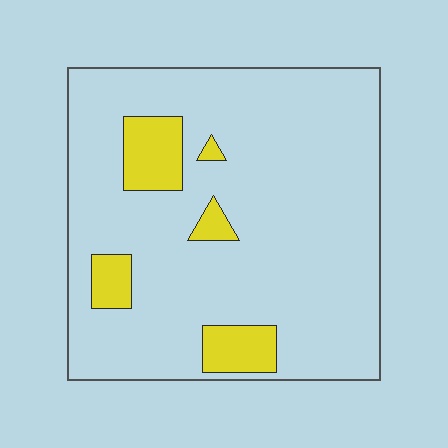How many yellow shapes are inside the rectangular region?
5.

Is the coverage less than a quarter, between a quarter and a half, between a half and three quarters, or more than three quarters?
Less than a quarter.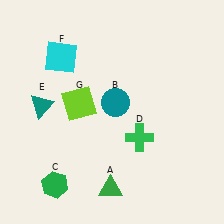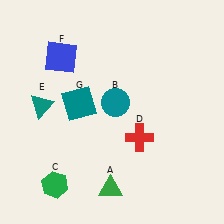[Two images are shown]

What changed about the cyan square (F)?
In Image 1, F is cyan. In Image 2, it changed to blue.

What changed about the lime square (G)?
In Image 1, G is lime. In Image 2, it changed to teal.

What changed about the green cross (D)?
In Image 1, D is green. In Image 2, it changed to red.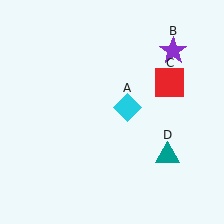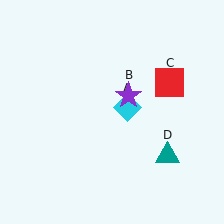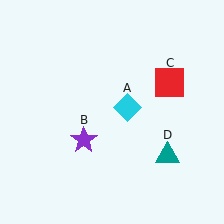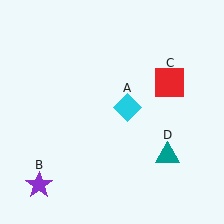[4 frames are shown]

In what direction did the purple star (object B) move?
The purple star (object B) moved down and to the left.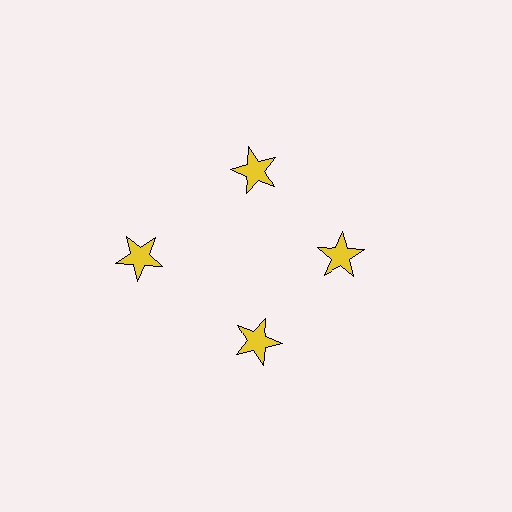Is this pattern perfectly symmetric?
No. The 4 yellow stars are arranged in a ring, but one element near the 9 o'clock position is pushed outward from the center, breaking the 4-fold rotational symmetry.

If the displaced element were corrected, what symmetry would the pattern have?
It would have 4-fold rotational symmetry — the pattern would map onto itself every 90 degrees.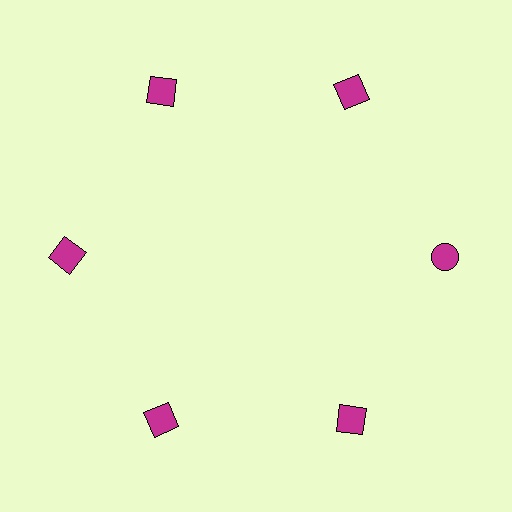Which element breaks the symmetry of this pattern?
The magenta circle at roughly the 3 o'clock position breaks the symmetry. All other shapes are magenta squares.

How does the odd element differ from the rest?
It has a different shape: circle instead of square.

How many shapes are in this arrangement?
There are 6 shapes arranged in a ring pattern.